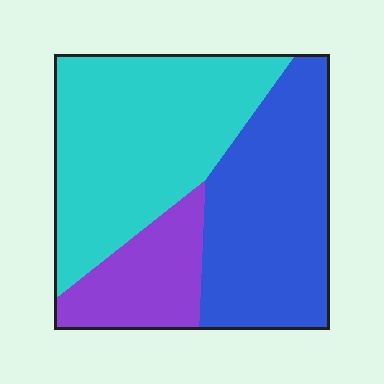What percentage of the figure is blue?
Blue takes up about three eighths (3/8) of the figure.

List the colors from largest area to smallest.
From largest to smallest: cyan, blue, purple.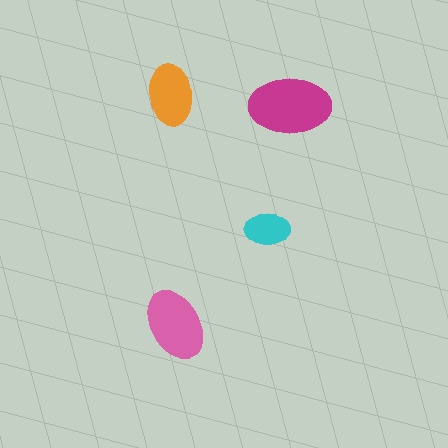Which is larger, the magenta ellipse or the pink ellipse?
The magenta one.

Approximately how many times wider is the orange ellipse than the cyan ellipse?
About 1.5 times wider.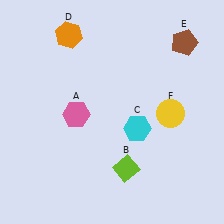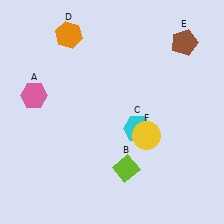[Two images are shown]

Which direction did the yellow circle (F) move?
The yellow circle (F) moved left.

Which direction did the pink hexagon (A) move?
The pink hexagon (A) moved left.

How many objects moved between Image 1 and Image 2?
2 objects moved between the two images.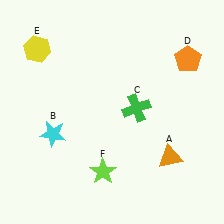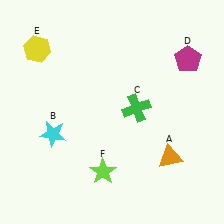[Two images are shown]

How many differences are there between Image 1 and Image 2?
There is 1 difference between the two images.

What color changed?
The pentagon (D) changed from orange in Image 1 to magenta in Image 2.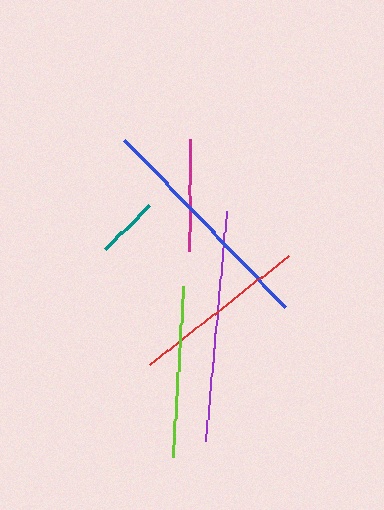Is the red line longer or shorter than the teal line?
The red line is longer than the teal line.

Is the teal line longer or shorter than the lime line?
The lime line is longer than the teal line.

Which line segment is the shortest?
The teal line is the shortest at approximately 62 pixels.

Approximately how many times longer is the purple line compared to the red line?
The purple line is approximately 1.3 times the length of the red line.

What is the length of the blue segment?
The blue segment is approximately 232 pixels long.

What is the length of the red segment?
The red segment is approximately 176 pixels long.